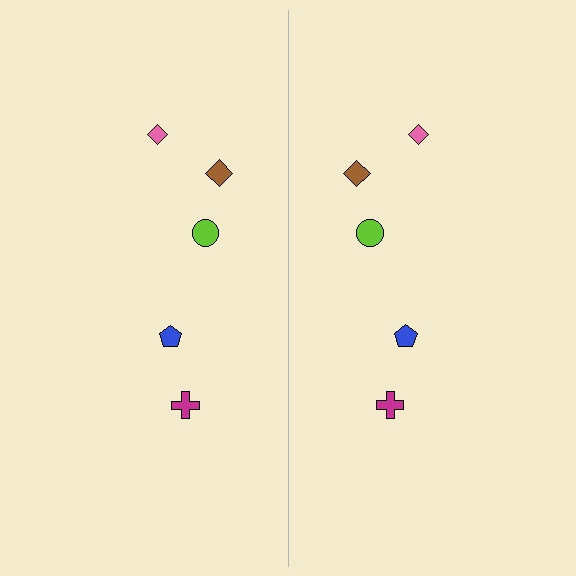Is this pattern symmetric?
Yes, this pattern has bilateral (reflection) symmetry.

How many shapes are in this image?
There are 10 shapes in this image.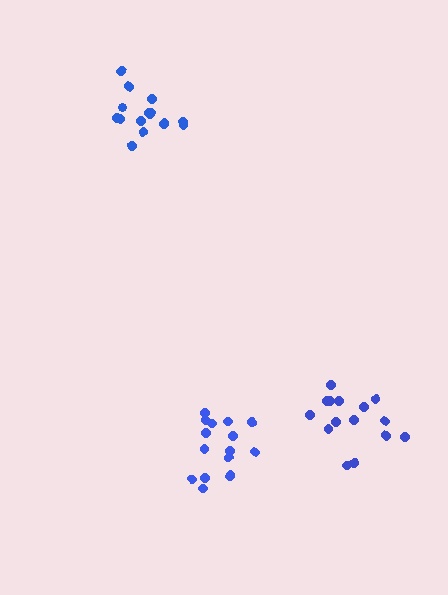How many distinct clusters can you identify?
There are 3 distinct clusters.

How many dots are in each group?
Group 1: 16 dots, Group 2: 16 dots, Group 3: 15 dots (47 total).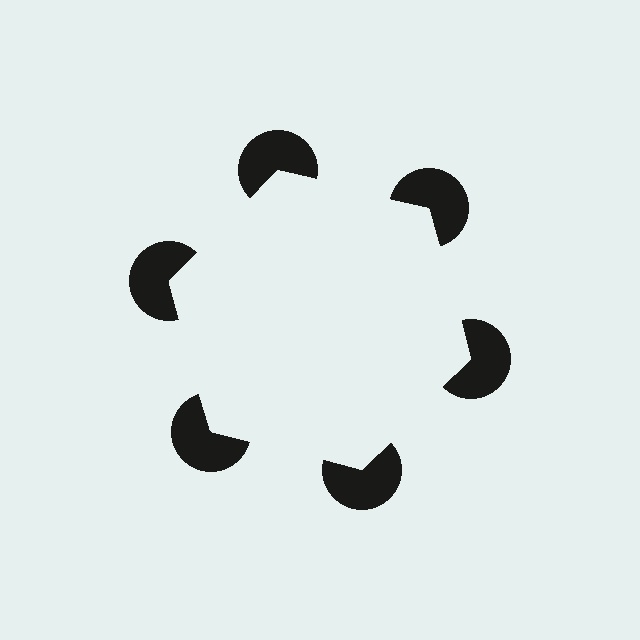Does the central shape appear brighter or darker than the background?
It typically appears slightly brighter than the background, even though no actual brightness change is drawn.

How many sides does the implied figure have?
6 sides.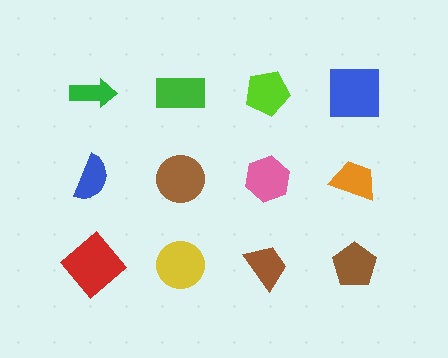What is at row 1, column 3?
A lime pentagon.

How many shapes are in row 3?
4 shapes.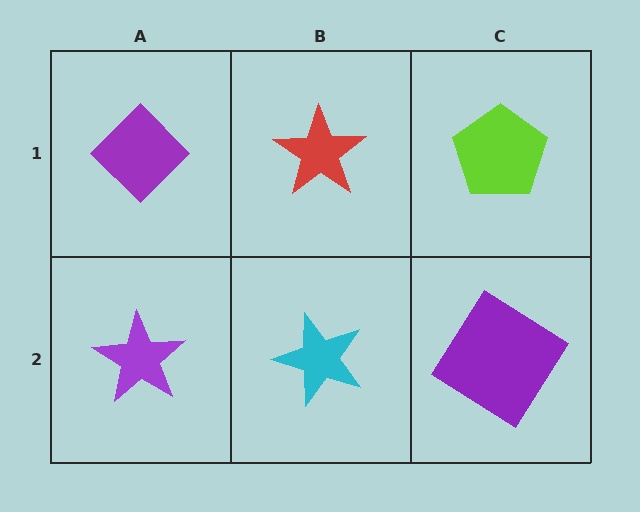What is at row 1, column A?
A purple diamond.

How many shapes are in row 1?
3 shapes.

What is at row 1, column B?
A red star.